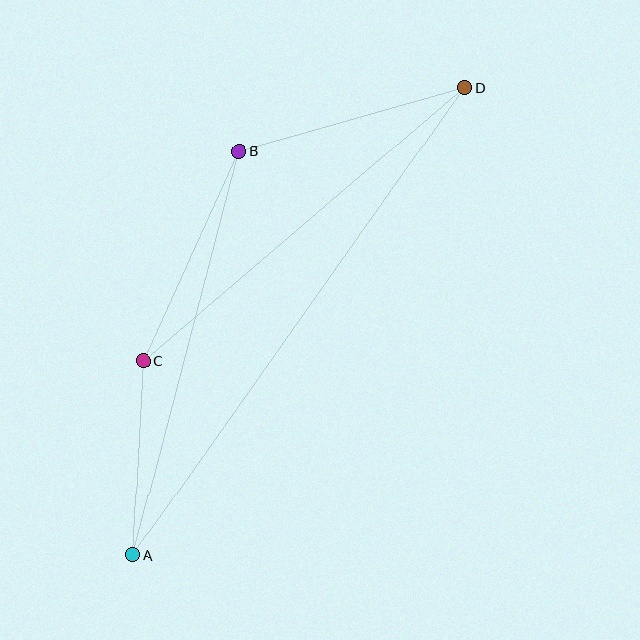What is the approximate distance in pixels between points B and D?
The distance between B and D is approximately 234 pixels.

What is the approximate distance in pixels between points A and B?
The distance between A and B is approximately 418 pixels.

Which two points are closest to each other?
Points A and C are closest to each other.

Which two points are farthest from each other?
Points A and D are farthest from each other.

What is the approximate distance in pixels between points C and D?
The distance between C and D is approximately 421 pixels.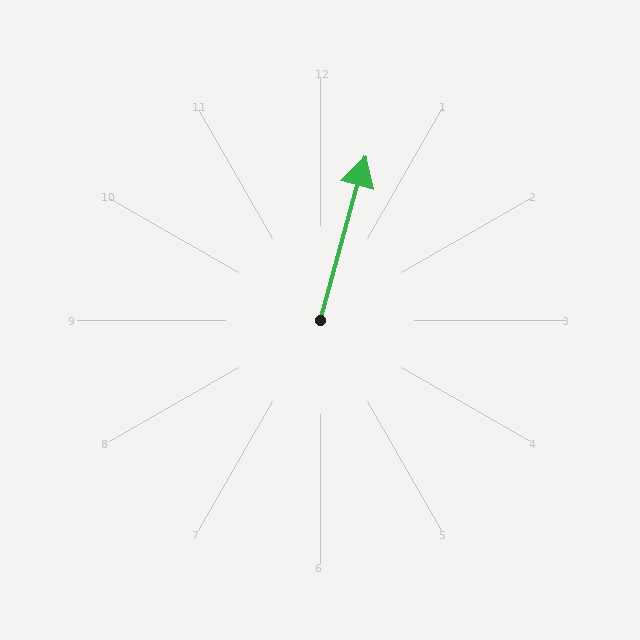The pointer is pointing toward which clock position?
Roughly 1 o'clock.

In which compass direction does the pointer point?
North.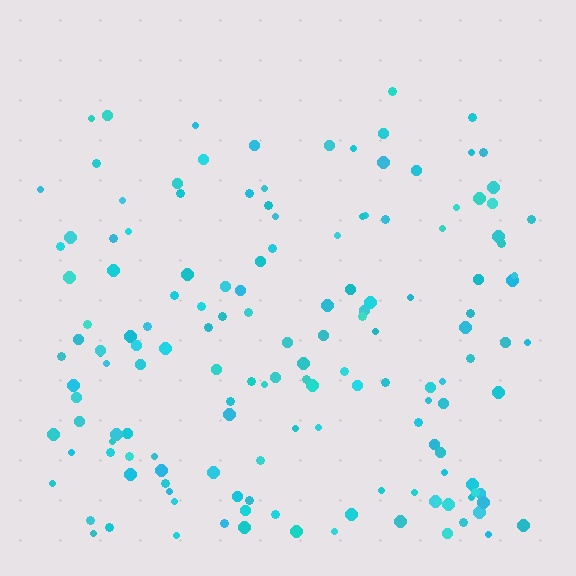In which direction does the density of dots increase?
From top to bottom, with the bottom side densest.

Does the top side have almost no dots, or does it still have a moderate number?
Still a moderate number, just noticeably fewer than the bottom.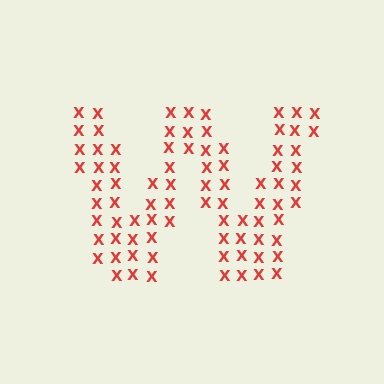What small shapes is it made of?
It is made of small letter X's.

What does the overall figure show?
The overall figure shows the letter W.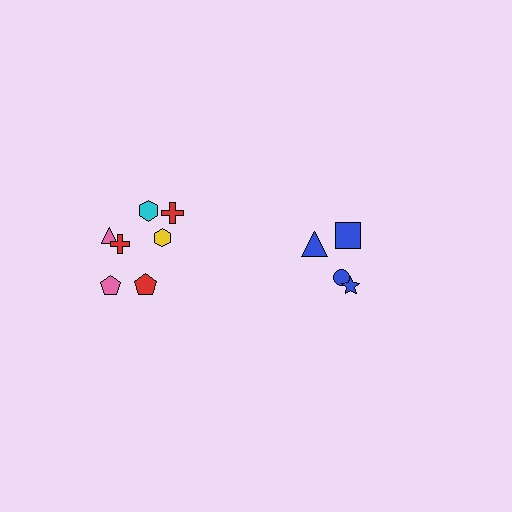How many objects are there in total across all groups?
There are 11 objects.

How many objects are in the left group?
There are 7 objects.